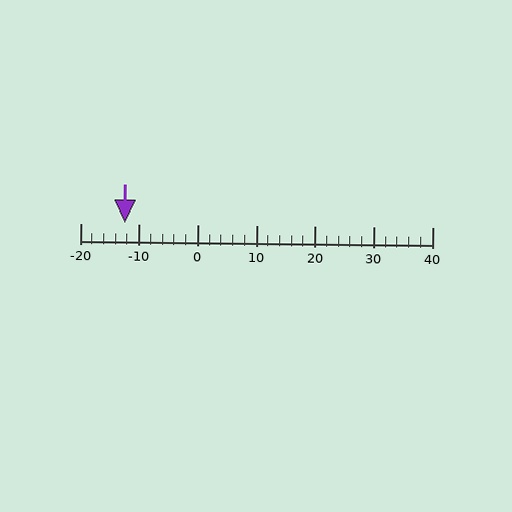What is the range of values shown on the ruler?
The ruler shows values from -20 to 40.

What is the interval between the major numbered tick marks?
The major tick marks are spaced 10 units apart.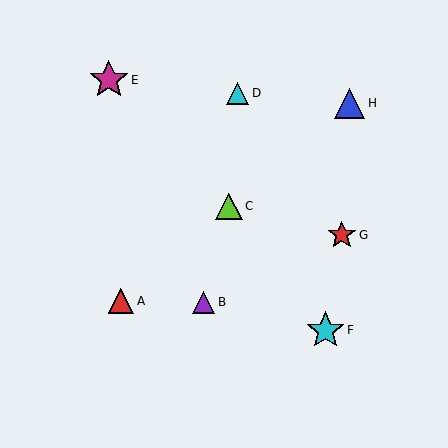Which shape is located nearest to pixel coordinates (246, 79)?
The cyan triangle (labeled D) at (238, 93) is nearest to that location.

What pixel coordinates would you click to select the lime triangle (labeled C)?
Click at (229, 206) to select the lime triangle C.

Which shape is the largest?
The magenta star (labeled E) is the largest.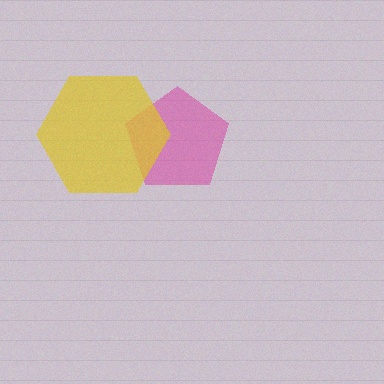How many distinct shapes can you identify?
There are 2 distinct shapes: a magenta pentagon, a yellow hexagon.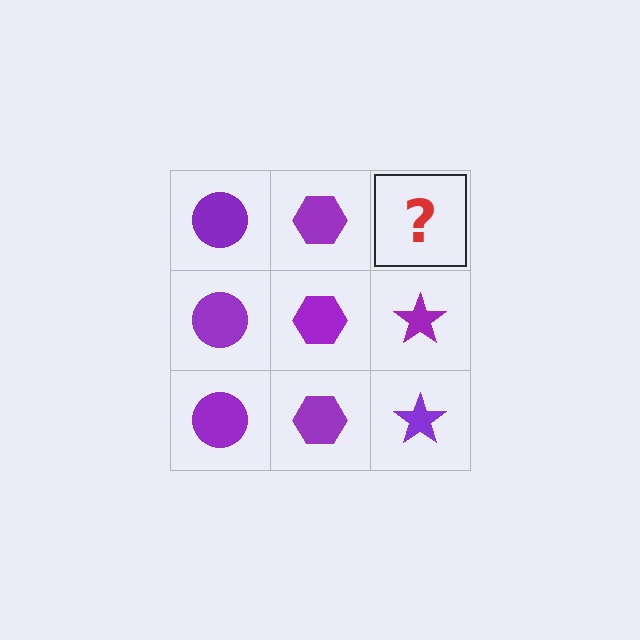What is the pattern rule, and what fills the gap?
The rule is that each column has a consistent shape. The gap should be filled with a purple star.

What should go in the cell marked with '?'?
The missing cell should contain a purple star.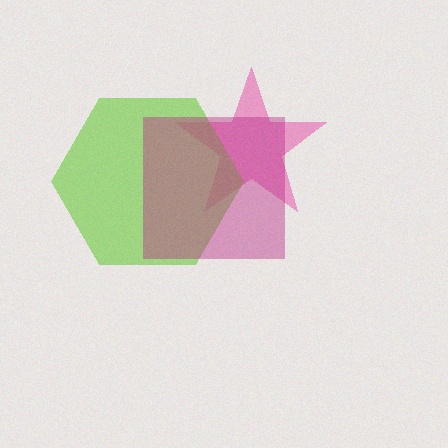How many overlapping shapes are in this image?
There are 3 overlapping shapes in the image.